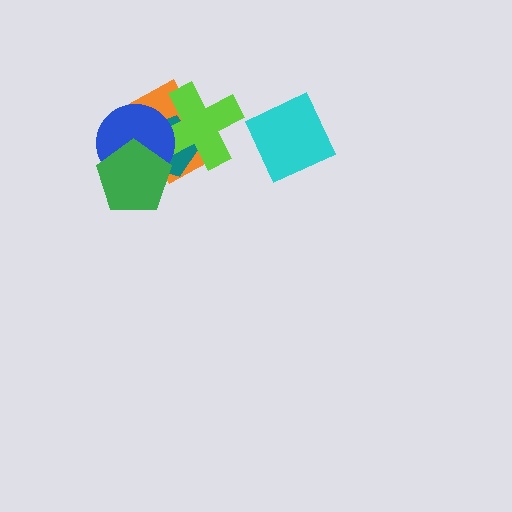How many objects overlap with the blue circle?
4 objects overlap with the blue circle.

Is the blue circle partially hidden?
Yes, it is partially covered by another shape.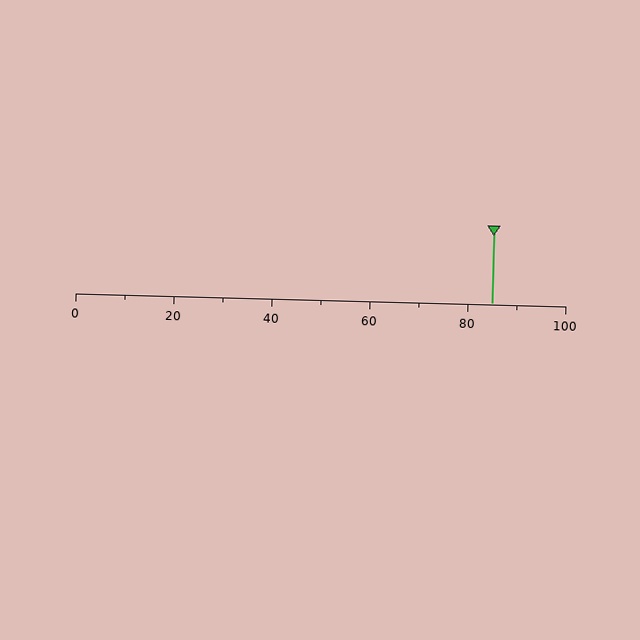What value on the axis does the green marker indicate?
The marker indicates approximately 85.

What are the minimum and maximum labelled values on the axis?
The axis runs from 0 to 100.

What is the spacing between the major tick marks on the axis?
The major ticks are spaced 20 apart.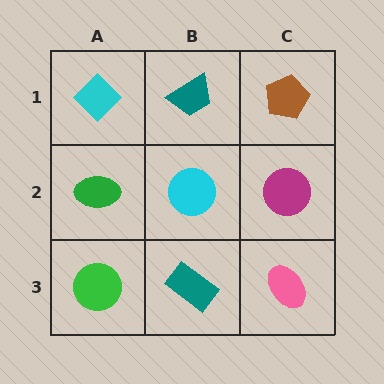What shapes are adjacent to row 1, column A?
A green ellipse (row 2, column A), a teal trapezoid (row 1, column B).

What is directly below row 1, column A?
A green ellipse.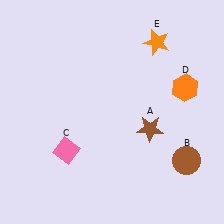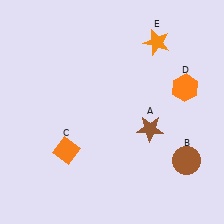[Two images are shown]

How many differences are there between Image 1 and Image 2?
There is 1 difference between the two images.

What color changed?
The diamond (C) changed from pink in Image 1 to orange in Image 2.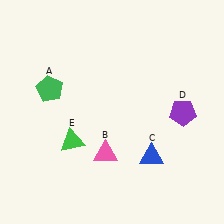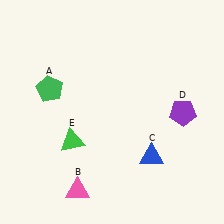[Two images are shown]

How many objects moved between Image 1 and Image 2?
1 object moved between the two images.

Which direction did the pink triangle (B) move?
The pink triangle (B) moved down.